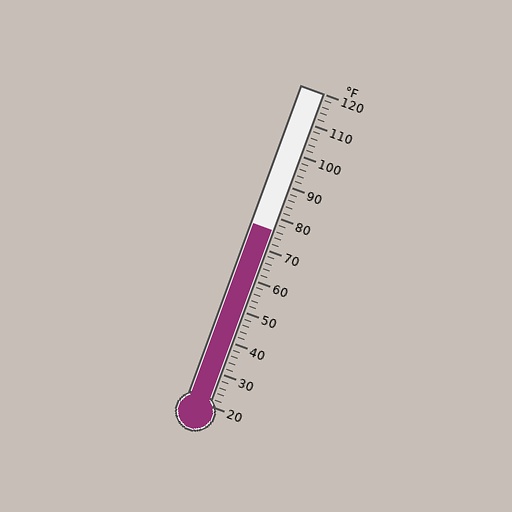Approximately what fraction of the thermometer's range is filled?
The thermometer is filled to approximately 55% of its range.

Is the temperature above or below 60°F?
The temperature is above 60°F.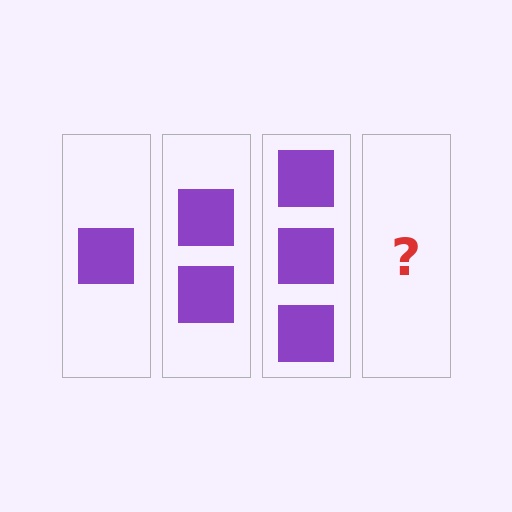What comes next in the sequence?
The next element should be 4 squares.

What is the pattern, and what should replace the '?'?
The pattern is that each step adds one more square. The '?' should be 4 squares.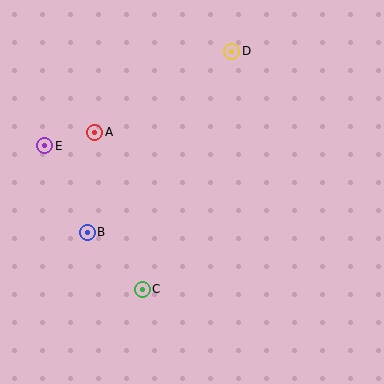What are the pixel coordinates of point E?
Point E is at (45, 146).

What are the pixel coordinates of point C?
Point C is at (142, 289).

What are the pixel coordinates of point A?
Point A is at (95, 132).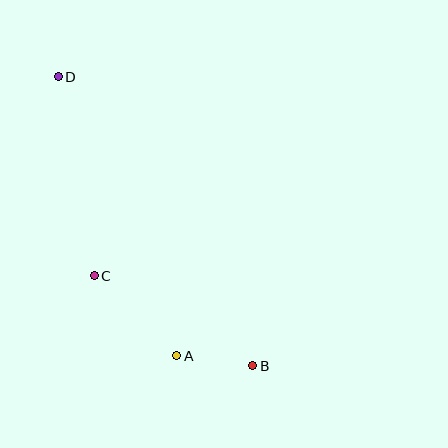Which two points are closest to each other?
Points A and B are closest to each other.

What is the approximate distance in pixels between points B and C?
The distance between B and C is approximately 182 pixels.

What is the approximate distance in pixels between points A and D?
The distance between A and D is approximately 303 pixels.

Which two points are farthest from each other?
Points B and D are farthest from each other.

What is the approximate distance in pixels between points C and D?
The distance between C and D is approximately 202 pixels.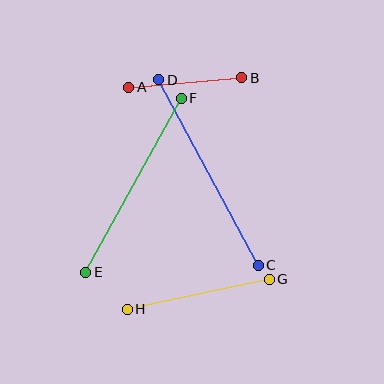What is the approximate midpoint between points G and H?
The midpoint is at approximately (198, 294) pixels.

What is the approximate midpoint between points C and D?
The midpoint is at approximately (209, 173) pixels.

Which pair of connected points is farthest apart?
Points C and D are farthest apart.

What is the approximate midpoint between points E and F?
The midpoint is at approximately (134, 185) pixels.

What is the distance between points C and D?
The distance is approximately 210 pixels.